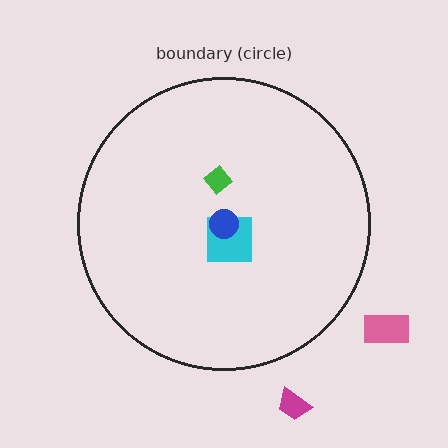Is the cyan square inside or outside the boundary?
Inside.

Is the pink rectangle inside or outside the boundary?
Outside.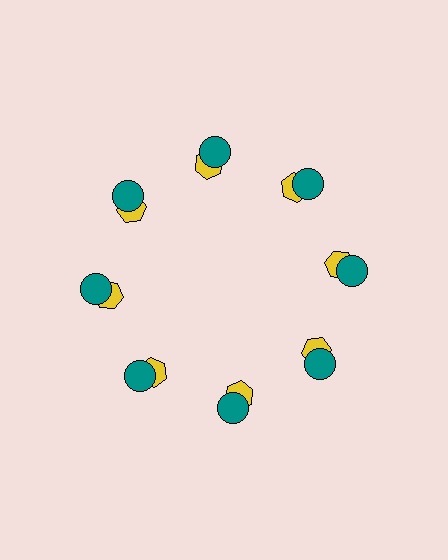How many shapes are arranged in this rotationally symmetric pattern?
There are 16 shapes, arranged in 8 groups of 2.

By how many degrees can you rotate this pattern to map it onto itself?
The pattern maps onto itself every 45 degrees of rotation.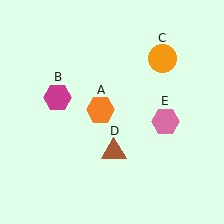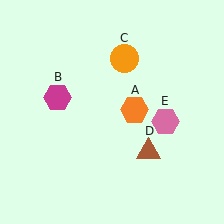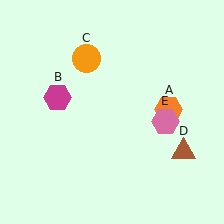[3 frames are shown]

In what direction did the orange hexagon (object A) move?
The orange hexagon (object A) moved right.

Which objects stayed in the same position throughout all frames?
Magenta hexagon (object B) and pink hexagon (object E) remained stationary.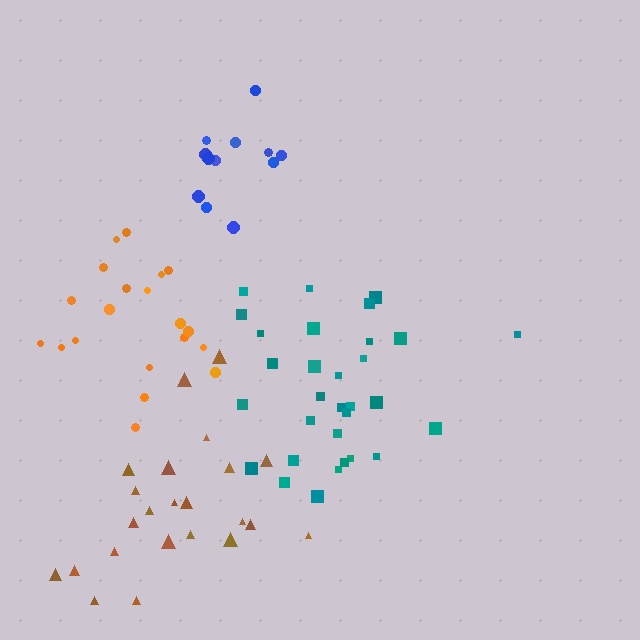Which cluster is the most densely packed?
Blue.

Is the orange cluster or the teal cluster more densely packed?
Teal.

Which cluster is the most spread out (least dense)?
Brown.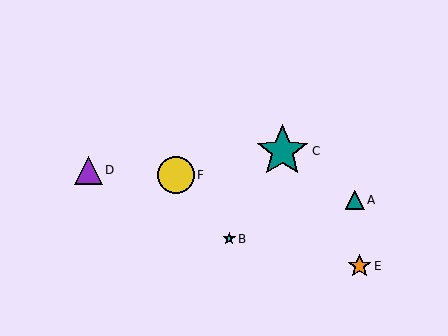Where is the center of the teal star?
The center of the teal star is at (282, 151).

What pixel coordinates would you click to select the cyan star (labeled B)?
Click at (229, 239) to select the cyan star B.